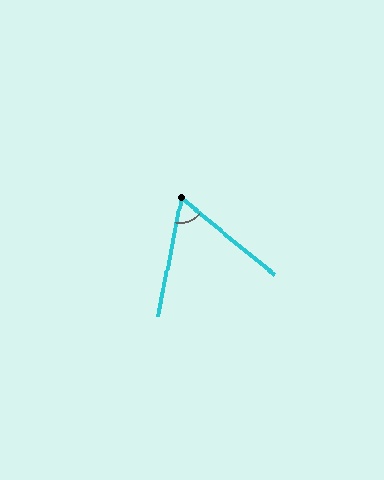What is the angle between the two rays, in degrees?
Approximately 62 degrees.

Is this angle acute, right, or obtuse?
It is acute.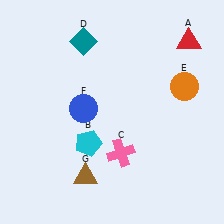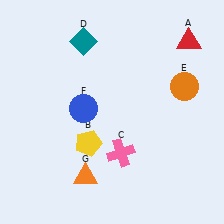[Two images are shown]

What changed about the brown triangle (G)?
In Image 1, G is brown. In Image 2, it changed to orange.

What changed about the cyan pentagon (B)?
In Image 1, B is cyan. In Image 2, it changed to yellow.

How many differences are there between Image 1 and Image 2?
There are 2 differences between the two images.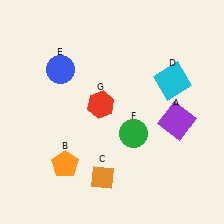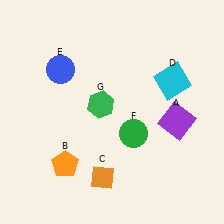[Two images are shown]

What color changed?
The hexagon (G) changed from red in Image 1 to green in Image 2.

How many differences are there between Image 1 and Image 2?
There is 1 difference between the two images.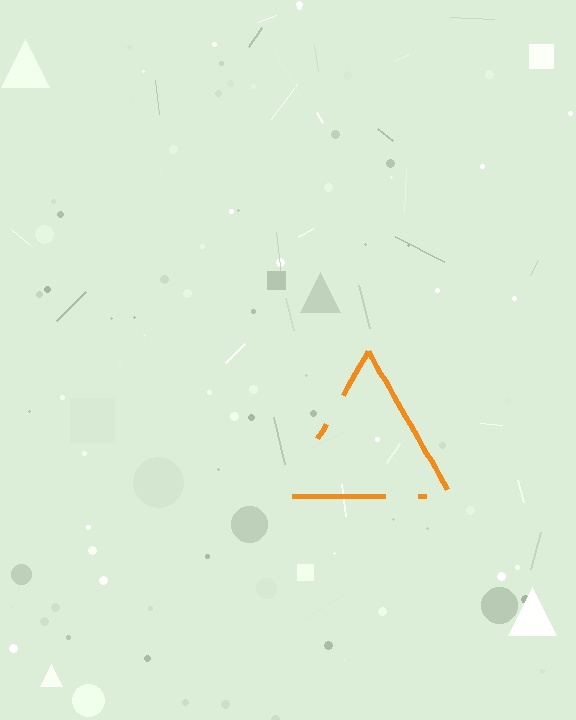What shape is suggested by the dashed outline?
The dashed outline suggests a triangle.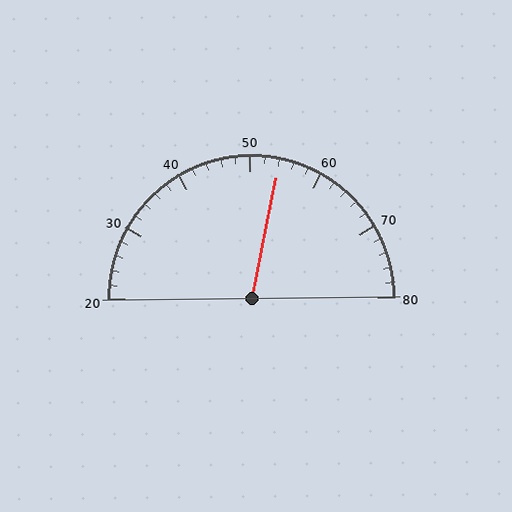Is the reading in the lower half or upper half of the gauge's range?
The reading is in the upper half of the range (20 to 80).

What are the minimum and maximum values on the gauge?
The gauge ranges from 20 to 80.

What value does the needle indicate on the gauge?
The needle indicates approximately 54.